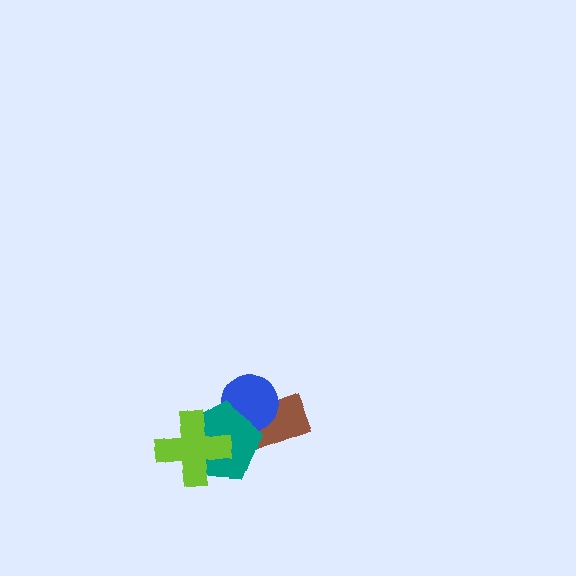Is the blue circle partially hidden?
Yes, it is partially covered by another shape.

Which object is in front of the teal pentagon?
The lime cross is in front of the teal pentagon.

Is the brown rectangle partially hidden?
Yes, it is partially covered by another shape.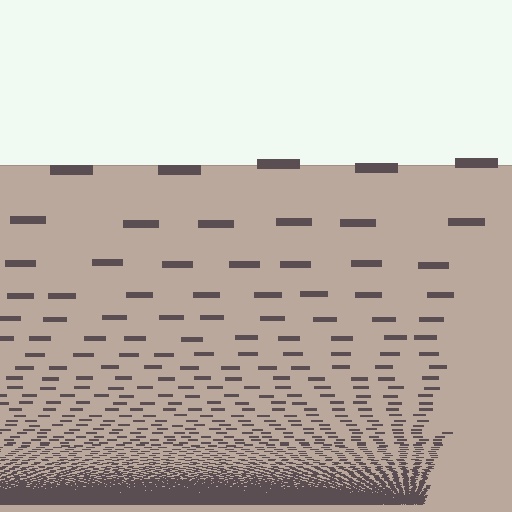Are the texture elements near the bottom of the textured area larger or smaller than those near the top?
Smaller. The gradient is inverted — elements near the bottom are smaller and denser.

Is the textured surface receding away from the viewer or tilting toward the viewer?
The surface appears to tilt toward the viewer. Texture elements get larger and sparser toward the top.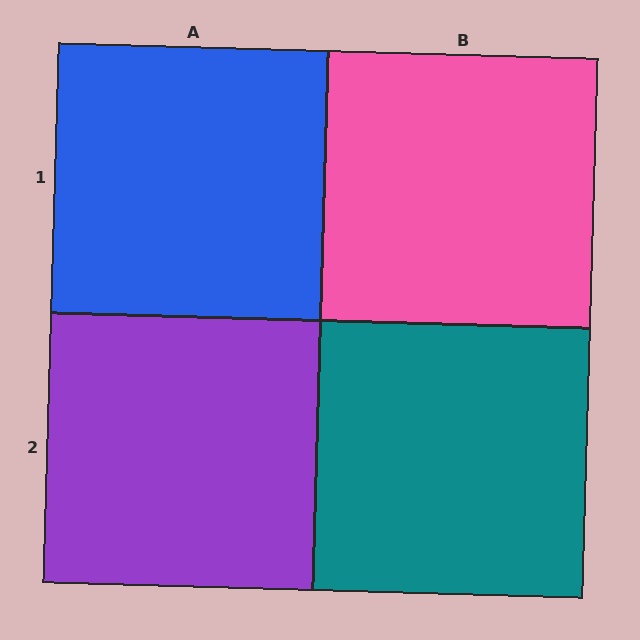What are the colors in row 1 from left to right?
Blue, pink.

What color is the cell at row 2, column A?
Purple.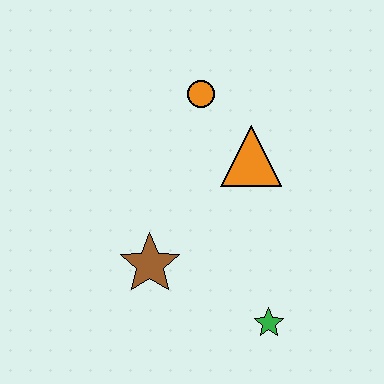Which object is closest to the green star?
The brown star is closest to the green star.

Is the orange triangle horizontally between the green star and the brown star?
Yes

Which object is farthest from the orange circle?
The green star is farthest from the orange circle.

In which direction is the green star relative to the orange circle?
The green star is below the orange circle.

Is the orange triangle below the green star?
No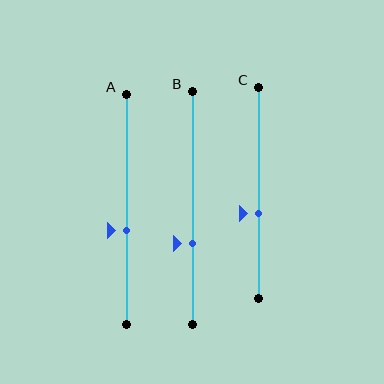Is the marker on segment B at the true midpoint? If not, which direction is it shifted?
No, the marker on segment B is shifted downward by about 15% of the segment length.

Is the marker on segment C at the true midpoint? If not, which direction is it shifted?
No, the marker on segment C is shifted downward by about 10% of the segment length.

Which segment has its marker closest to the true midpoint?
Segment A has its marker closest to the true midpoint.